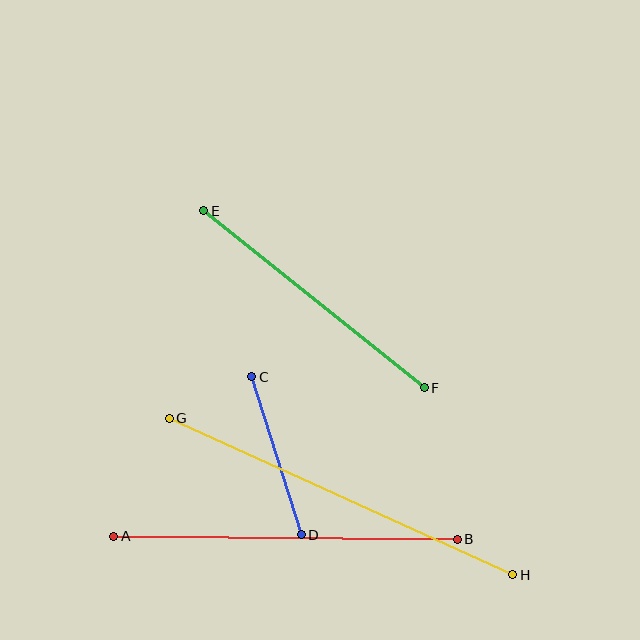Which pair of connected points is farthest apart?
Points G and H are farthest apart.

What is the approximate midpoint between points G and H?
The midpoint is at approximately (341, 497) pixels.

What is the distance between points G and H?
The distance is approximately 378 pixels.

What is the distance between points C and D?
The distance is approximately 166 pixels.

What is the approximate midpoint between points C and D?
The midpoint is at approximately (277, 456) pixels.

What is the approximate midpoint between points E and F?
The midpoint is at approximately (314, 299) pixels.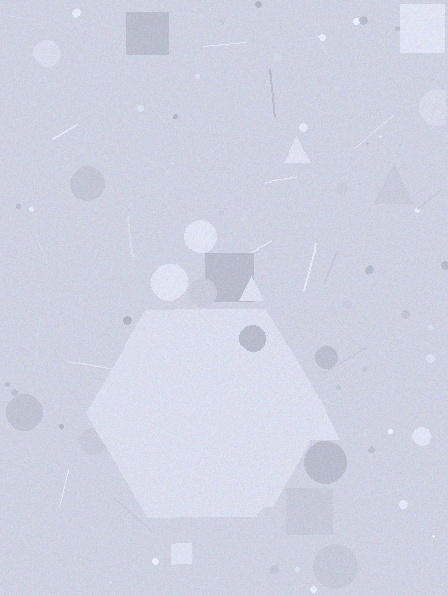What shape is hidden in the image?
A hexagon is hidden in the image.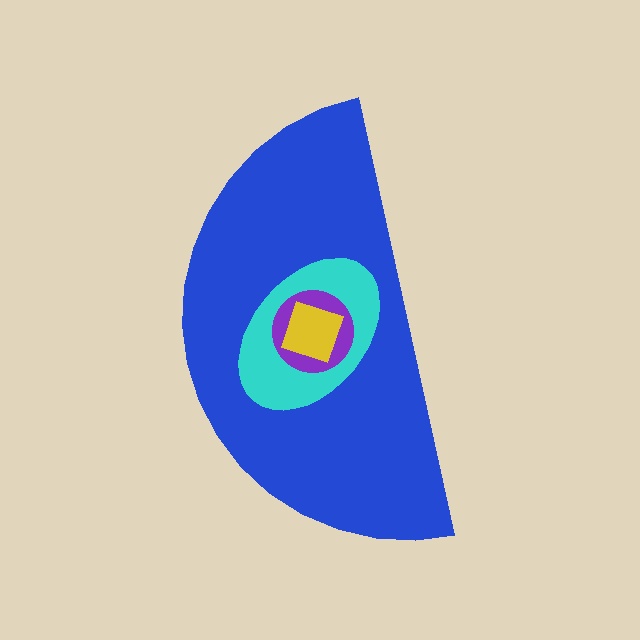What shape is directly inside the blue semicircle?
The cyan ellipse.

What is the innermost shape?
The yellow square.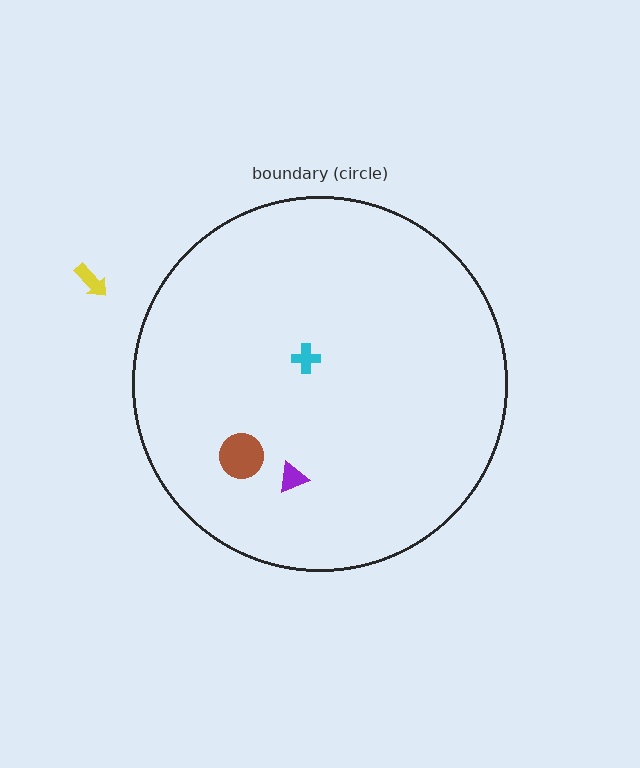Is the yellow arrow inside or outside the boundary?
Outside.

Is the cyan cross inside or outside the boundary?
Inside.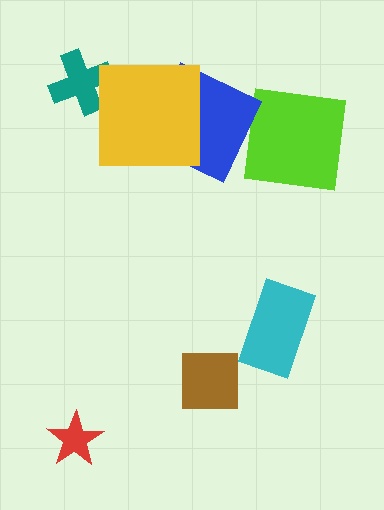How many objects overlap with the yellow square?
1 object overlaps with the yellow square.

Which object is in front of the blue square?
The yellow square is in front of the blue square.